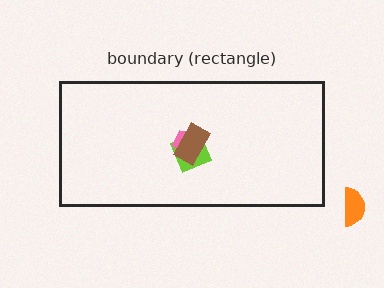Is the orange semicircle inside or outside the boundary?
Outside.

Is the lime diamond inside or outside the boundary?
Inside.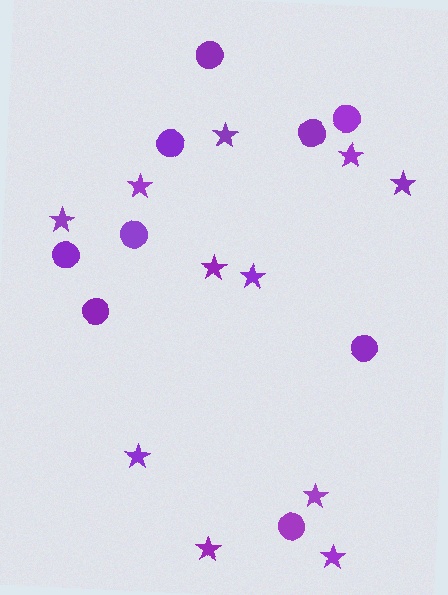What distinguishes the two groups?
There are 2 groups: one group of stars (11) and one group of circles (9).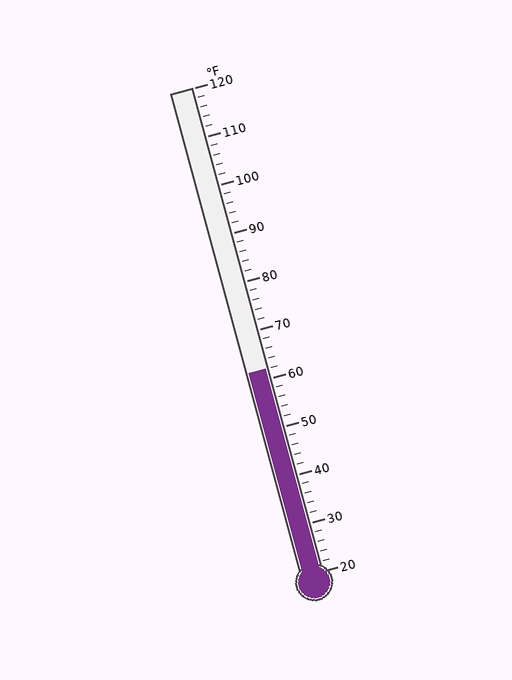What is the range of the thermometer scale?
The thermometer scale ranges from 20°F to 120°F.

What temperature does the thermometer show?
The thermometer shows approximately 62°F.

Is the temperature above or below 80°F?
The temperature is below 80°F.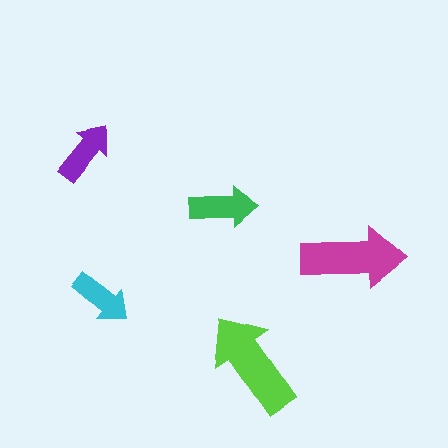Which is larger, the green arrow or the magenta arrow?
The magenta one.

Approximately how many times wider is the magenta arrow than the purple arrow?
About 1.5 times wider.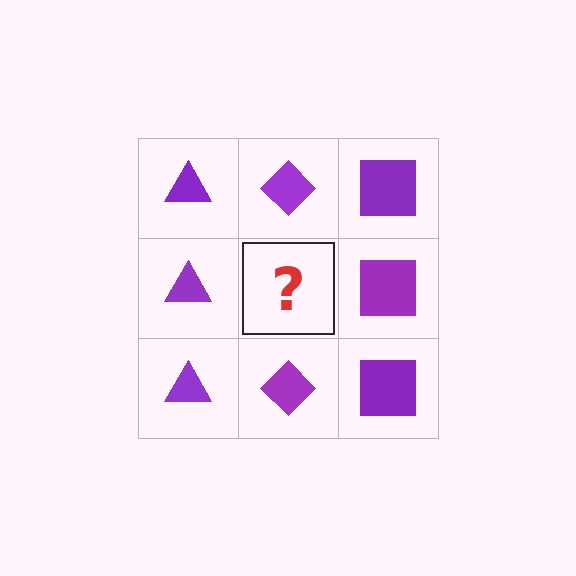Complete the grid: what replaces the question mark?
The question mark should be replaced with a purple diamond.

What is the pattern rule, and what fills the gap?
The rule is that each column has a consistent shape. The gap should be filled with a purple diamond.